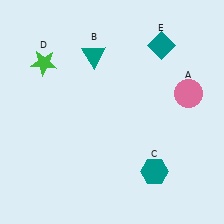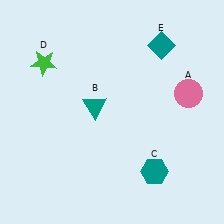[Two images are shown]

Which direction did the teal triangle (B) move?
The teal triangle (B) moved down.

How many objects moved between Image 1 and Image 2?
1 object moved between the two images.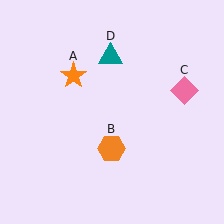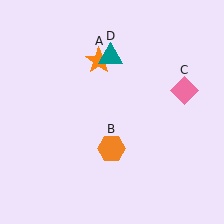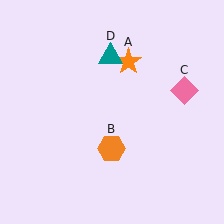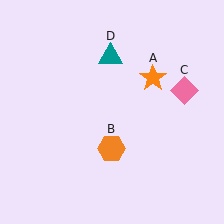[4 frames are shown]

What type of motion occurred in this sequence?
The orange star (object A) rotated clockwise around the center of the scene.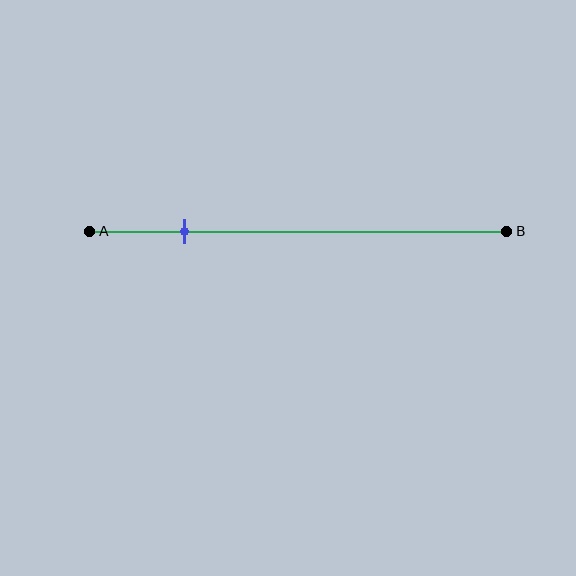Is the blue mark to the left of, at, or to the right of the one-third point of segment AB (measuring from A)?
The blue mark is to the left of the one-third point of segment AB.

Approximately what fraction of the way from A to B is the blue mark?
The blue mark is approximately 25% of the way from A to B.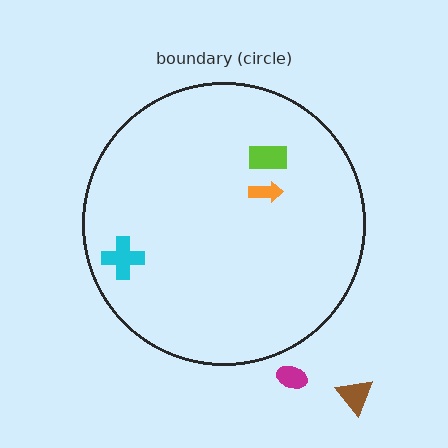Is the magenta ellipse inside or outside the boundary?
Outside.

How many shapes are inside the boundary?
3 inside, 2 outside.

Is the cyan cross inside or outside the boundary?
Inside.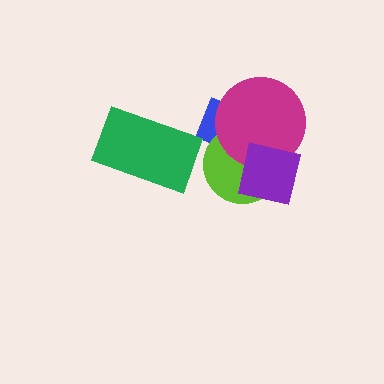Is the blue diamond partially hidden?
Yes, it is partially covered by another shape.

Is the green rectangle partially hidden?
No, no other shape covers it.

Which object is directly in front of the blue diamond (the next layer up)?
The lime circle is directly in front of the blue diamond.